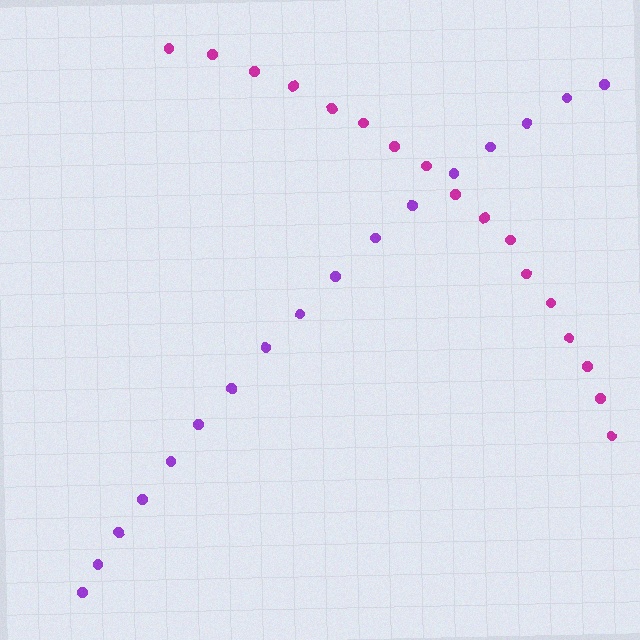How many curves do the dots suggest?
There are 2 distinct paths.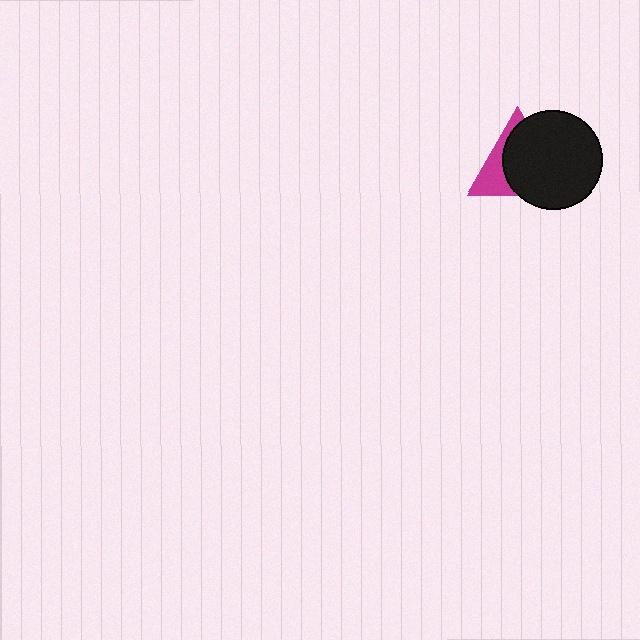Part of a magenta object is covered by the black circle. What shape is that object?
It is a triangle.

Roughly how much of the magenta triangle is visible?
A small part of it is visible (roughly 35%).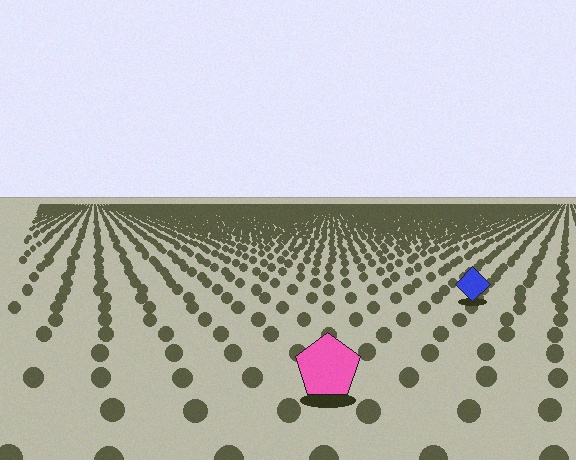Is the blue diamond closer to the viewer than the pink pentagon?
No. The pink pentagon is closer — you can tell from the texture gradient: the ground texture is coarser near it.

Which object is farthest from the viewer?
The blue diamond is farthest from the viewer. It appears smaller and the ground texture around it is denser.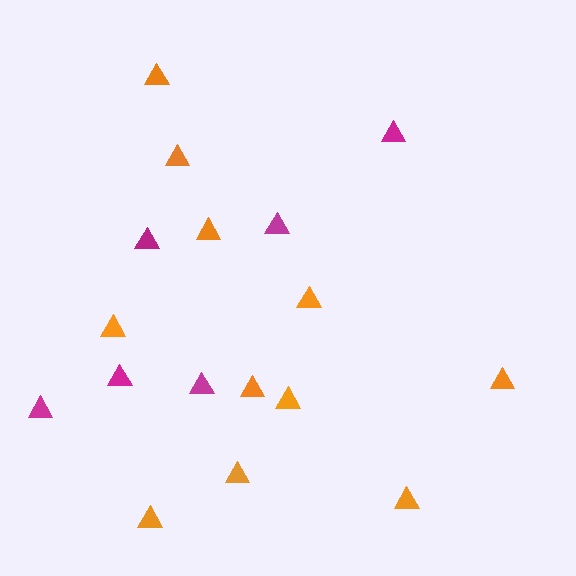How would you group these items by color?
There are 2 groups: one group of orange triangles (11) and one group of magenta triangles (6).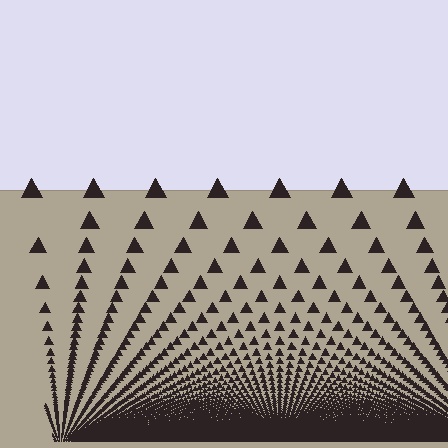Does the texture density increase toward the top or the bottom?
Density increases toward the bottom.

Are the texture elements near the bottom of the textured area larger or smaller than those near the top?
Smaller. The gradient is inverted — elements near the bottom are smaller and denser.